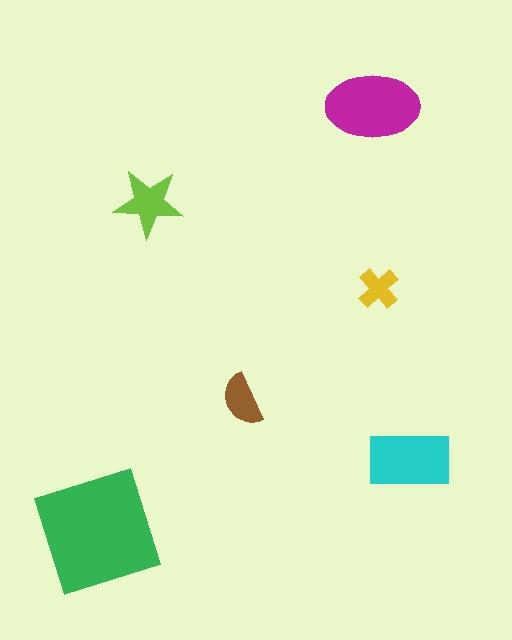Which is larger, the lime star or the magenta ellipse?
The magenta ellipse.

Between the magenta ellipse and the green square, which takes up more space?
The green square.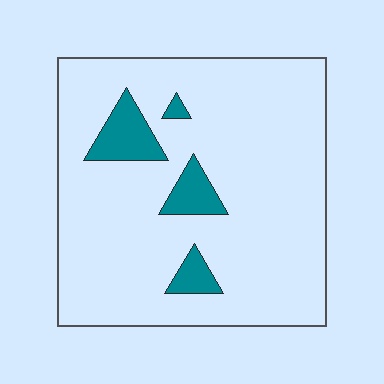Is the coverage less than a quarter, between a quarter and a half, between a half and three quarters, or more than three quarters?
Less than a quarter.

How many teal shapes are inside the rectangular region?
4.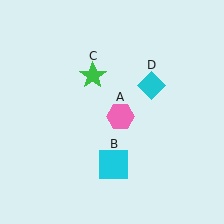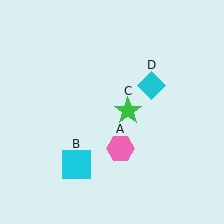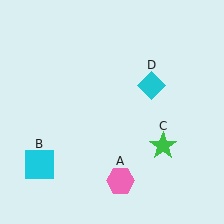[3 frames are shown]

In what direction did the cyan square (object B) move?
The cyan square (object B) moved left.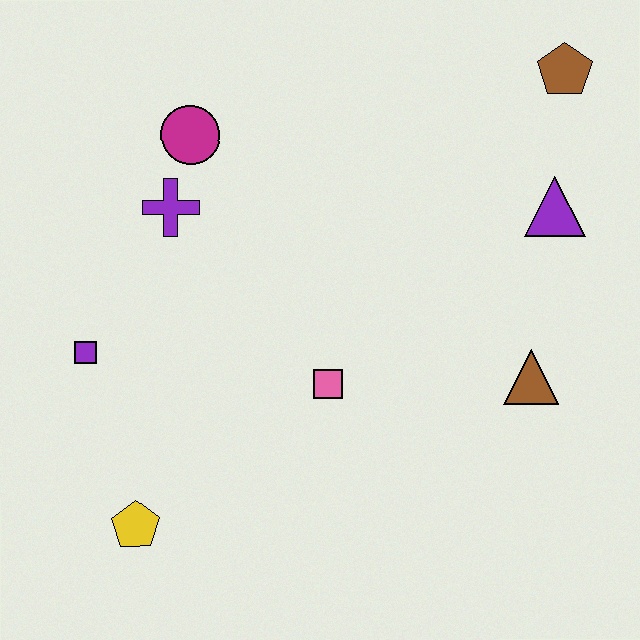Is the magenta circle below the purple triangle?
No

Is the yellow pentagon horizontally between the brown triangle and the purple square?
Yes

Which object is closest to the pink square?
The brown triangle is closest to the pink square.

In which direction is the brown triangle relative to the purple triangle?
The brown triangle is below the purple triangle.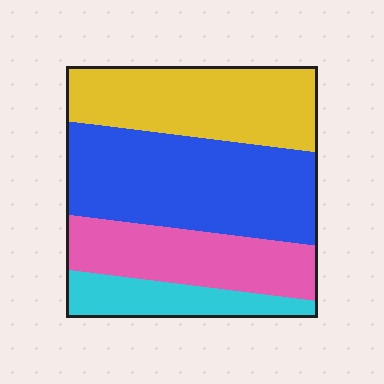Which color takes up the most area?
Blue, at roughly 35%.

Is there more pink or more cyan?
Pink.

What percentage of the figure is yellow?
Yellow covers around 30% of the figure.